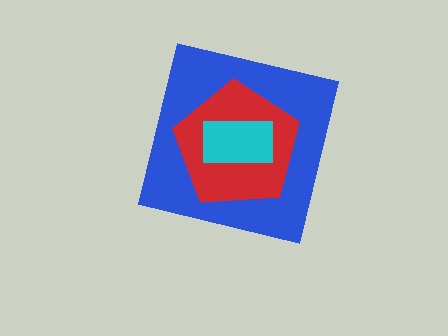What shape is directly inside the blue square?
The red pentagon.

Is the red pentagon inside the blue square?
Yes.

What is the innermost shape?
The cyan rectangle.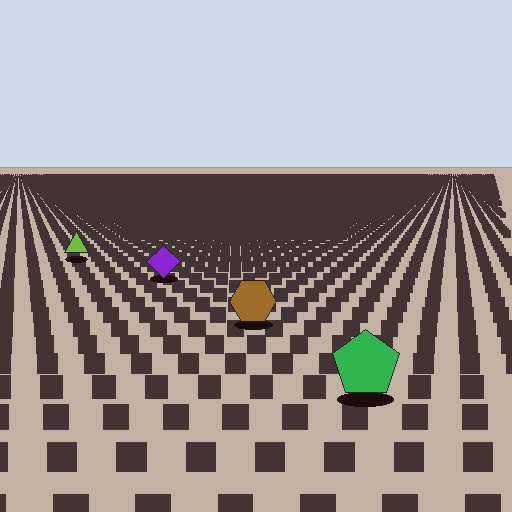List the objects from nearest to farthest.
From nearest to farthest: the green pentagon, the brown hexagon, the purple diamond, the lime triangle.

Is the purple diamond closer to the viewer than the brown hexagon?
No. The brown hexagon is closer — you can tell from the texture gradient: the ground texture is coarser near it.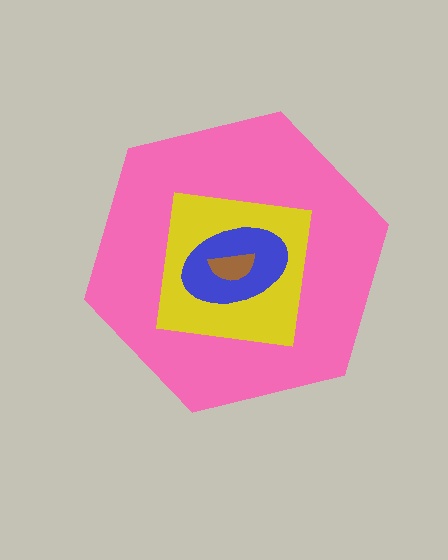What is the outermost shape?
The pink hexagon.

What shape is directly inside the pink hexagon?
The yellow square.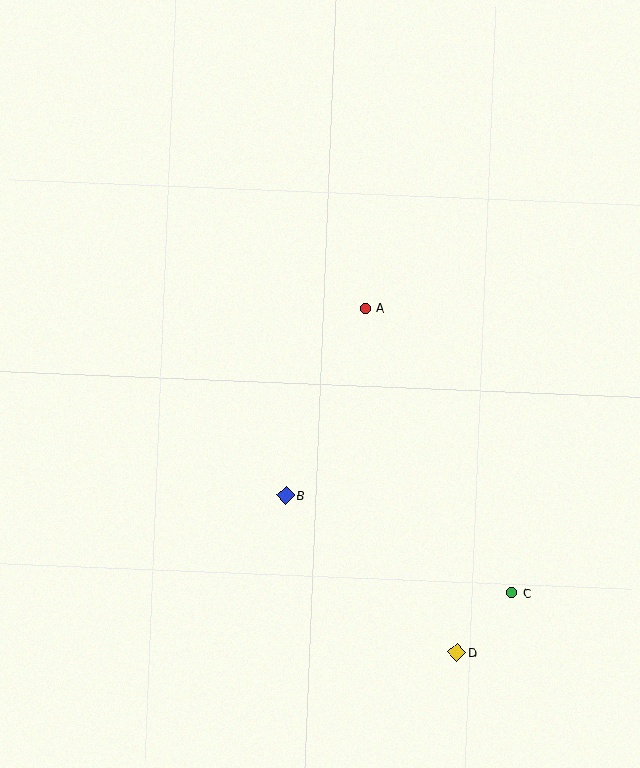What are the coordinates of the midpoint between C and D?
The midpoint between C and D is at (484, 623).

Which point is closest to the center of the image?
Point A at (365, 308) is closest to the center.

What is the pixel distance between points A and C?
The distance between A and C is 320 pixels.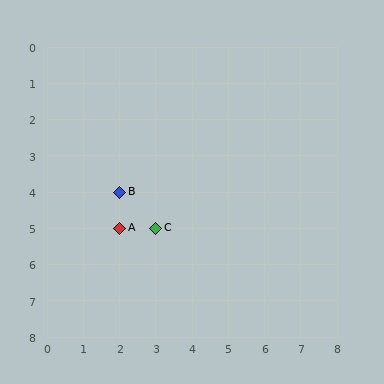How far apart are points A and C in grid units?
Points A and C are 1 column apart.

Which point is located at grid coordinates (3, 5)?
Point C is at (3, 5).